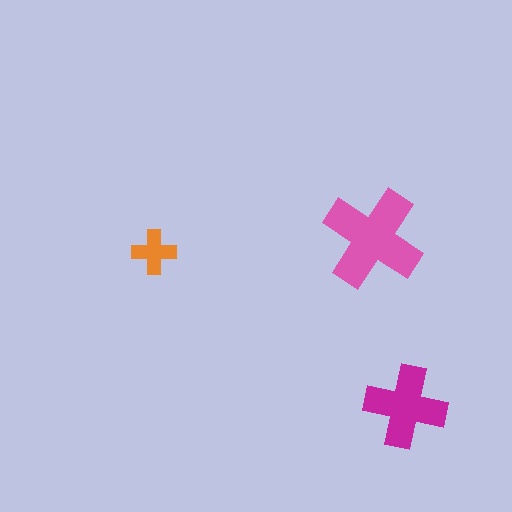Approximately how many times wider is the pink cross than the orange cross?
About 2 times wider.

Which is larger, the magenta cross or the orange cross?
The magenta one.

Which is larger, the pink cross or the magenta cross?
The pink one.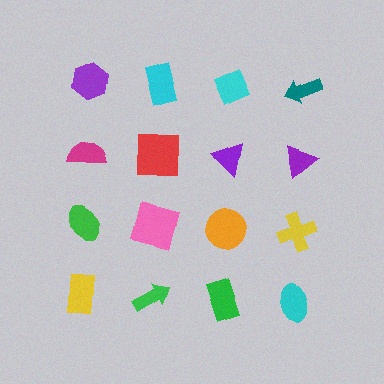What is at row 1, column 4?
A teal arrow.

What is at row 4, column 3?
A green rectangle.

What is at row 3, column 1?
A green ellipse.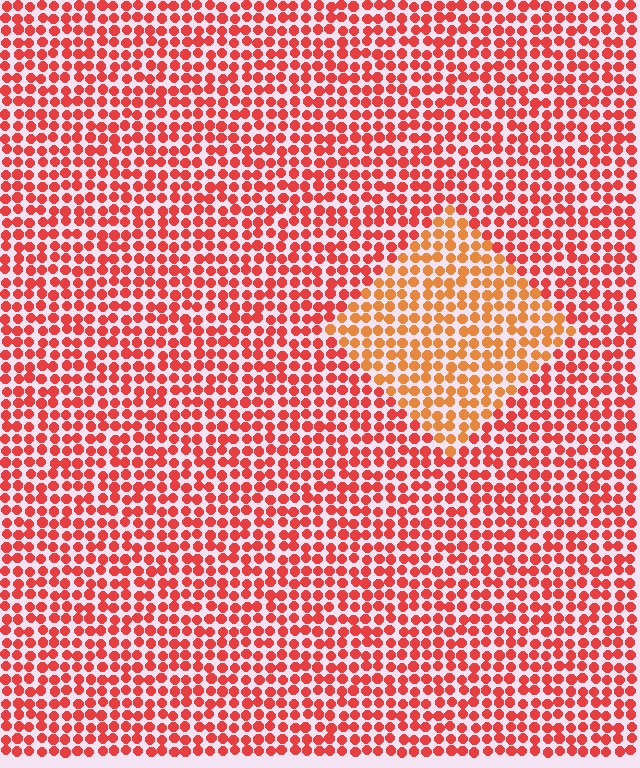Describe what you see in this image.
The image is filled with small red elements in a uniform arrangement. A diamond-shaped region is visible where the elements are tinted to a slightly different hue, forming a subtle color boundary.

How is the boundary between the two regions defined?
The boundary is defined purely by a slight shift in hue (about 27 degrees). Spacing, size, and orientation are identical on both sides.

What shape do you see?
I see a diamond.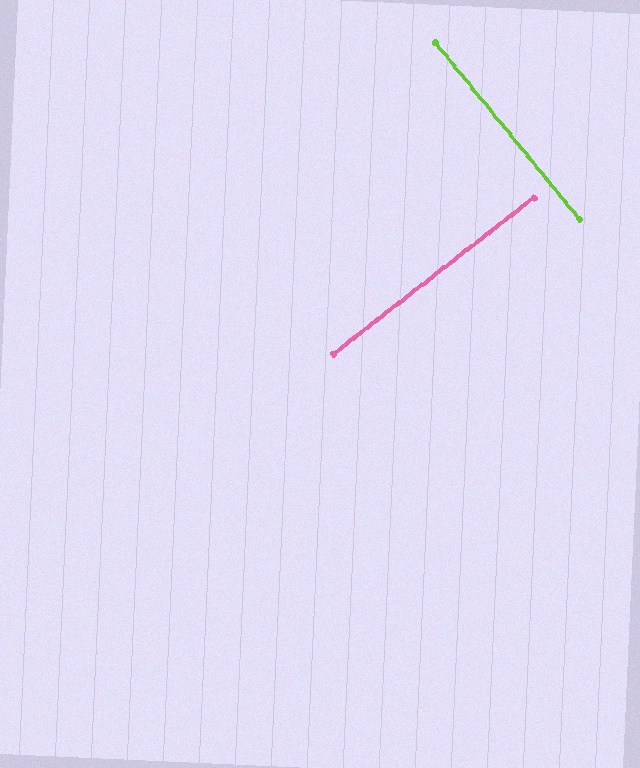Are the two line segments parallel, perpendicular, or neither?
Perpendicular — they meet at approximately 88°.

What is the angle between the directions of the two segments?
Approximately 88 degrees.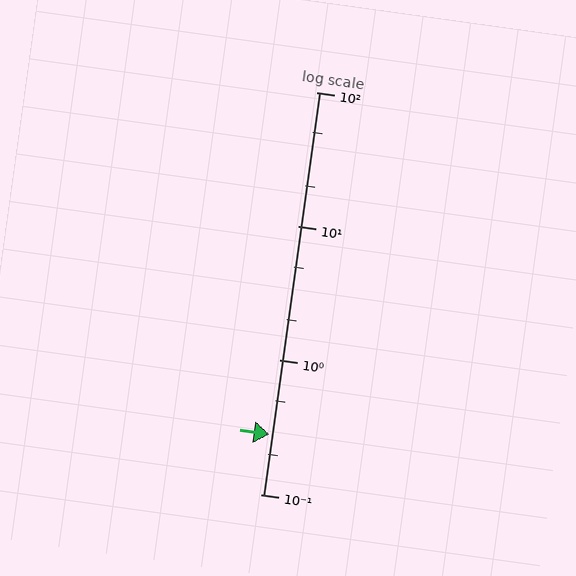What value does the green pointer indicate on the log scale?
The pointer indicates approximately 0.28.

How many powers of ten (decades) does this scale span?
The scale spans 3 decades, from 0.1 to 100.